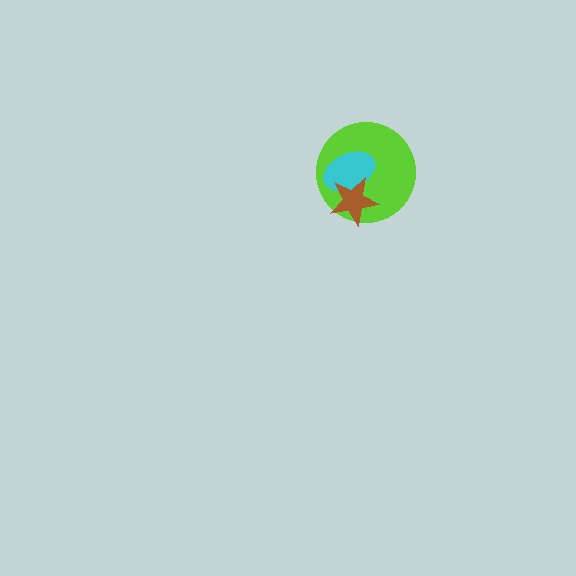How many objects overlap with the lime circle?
2 objects overlap with the lime circle.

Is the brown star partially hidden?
No, no other shape covers it.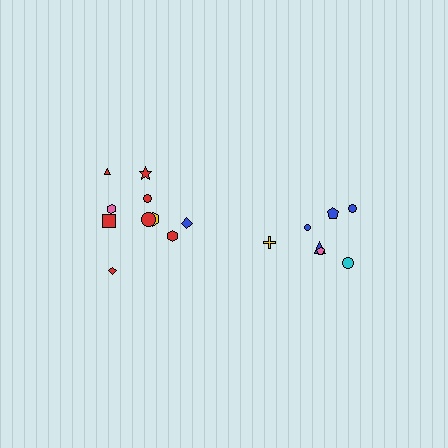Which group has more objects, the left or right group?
The left group.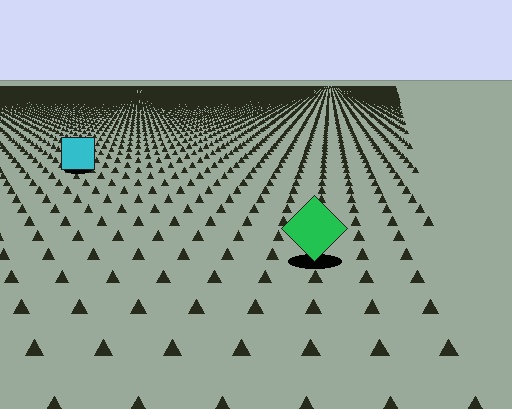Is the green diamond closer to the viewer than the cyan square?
Yes. The green diamond is closer — you can tell from the texture gradient: the ground texture is coarser near it.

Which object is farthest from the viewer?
The cyan square is farthest from the viewer. It appears smaller and the ground texture around it is denser.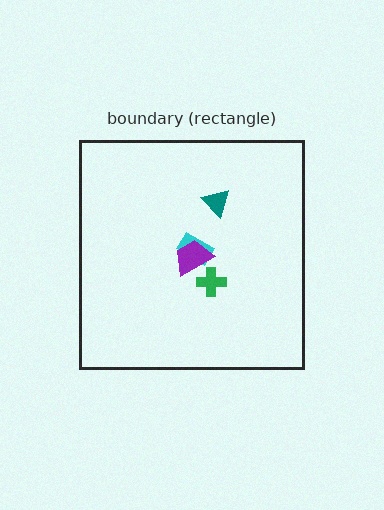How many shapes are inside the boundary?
4 inside, 0 outside.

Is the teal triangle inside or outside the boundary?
Inside.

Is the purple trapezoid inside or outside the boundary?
Inside.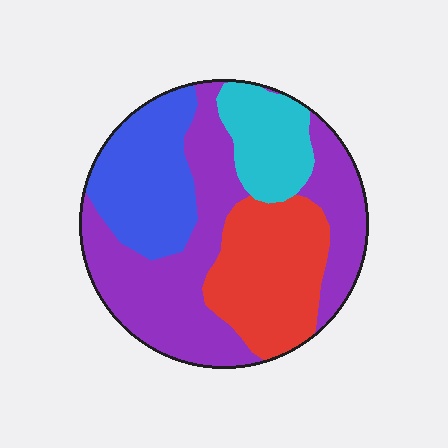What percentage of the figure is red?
Red takes up less than a quarter of the figure.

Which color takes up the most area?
Purple, at roughly 45%.